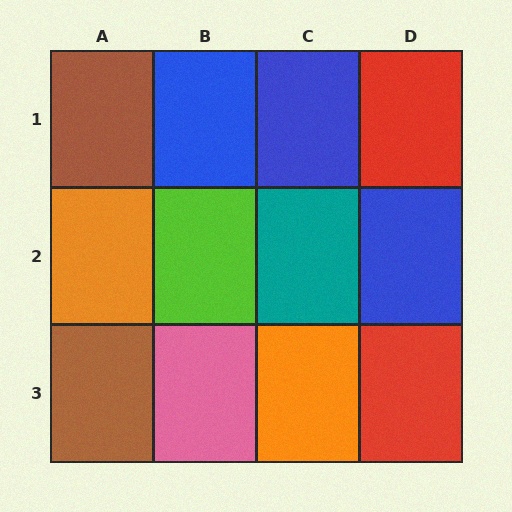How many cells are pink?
1 cell is pink.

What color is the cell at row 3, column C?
Orange.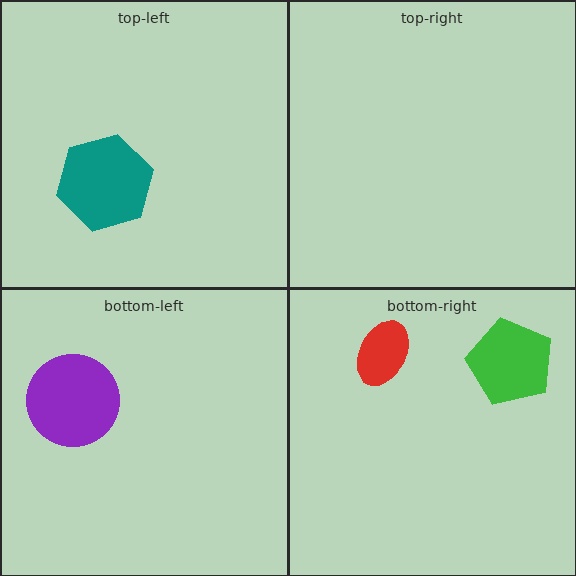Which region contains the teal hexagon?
The top-left region.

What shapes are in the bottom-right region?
The red ellipse, the green pentagon.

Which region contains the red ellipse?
The bottom-right region.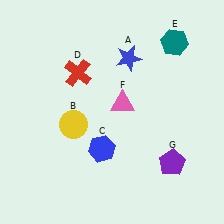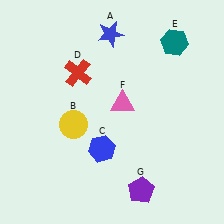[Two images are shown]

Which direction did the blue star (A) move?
The blue star (A) moved up.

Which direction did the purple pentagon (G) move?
The purple pentagon (G) moved left.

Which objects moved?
The objects that moved are: the blue star (A), the purple pentagon (G).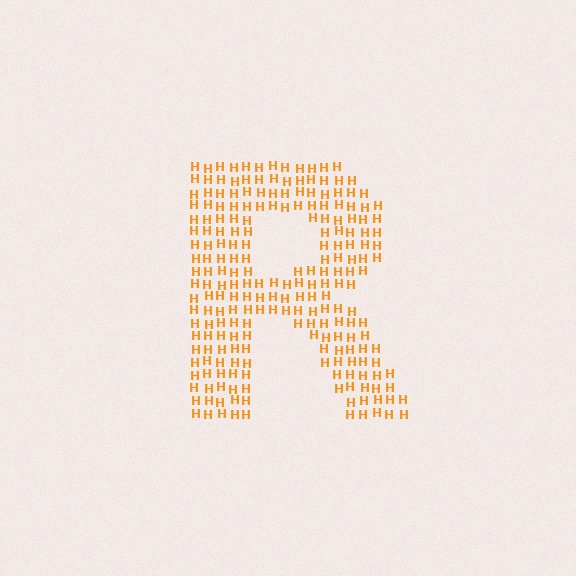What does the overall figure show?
The overall figure shows the letter R.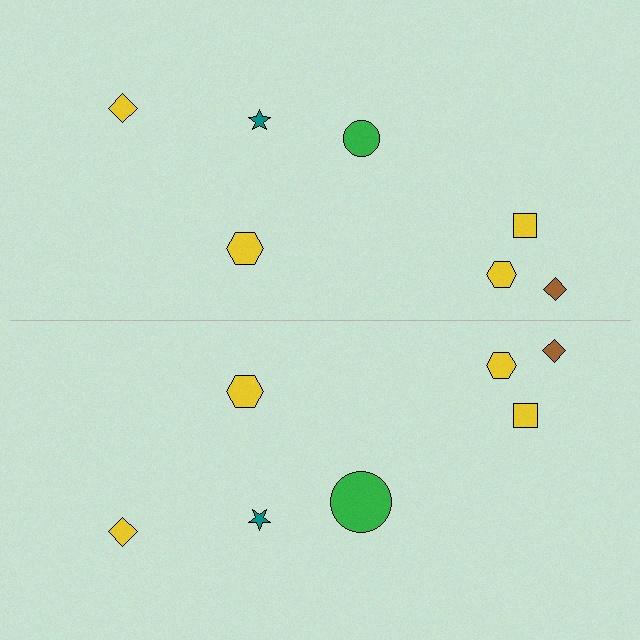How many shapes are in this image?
There are 14 shapes in this image.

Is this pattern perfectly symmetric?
No, the pattern is not perfectly symmetric. The green circle on the bottom side has a different size than its mirror counterpart.